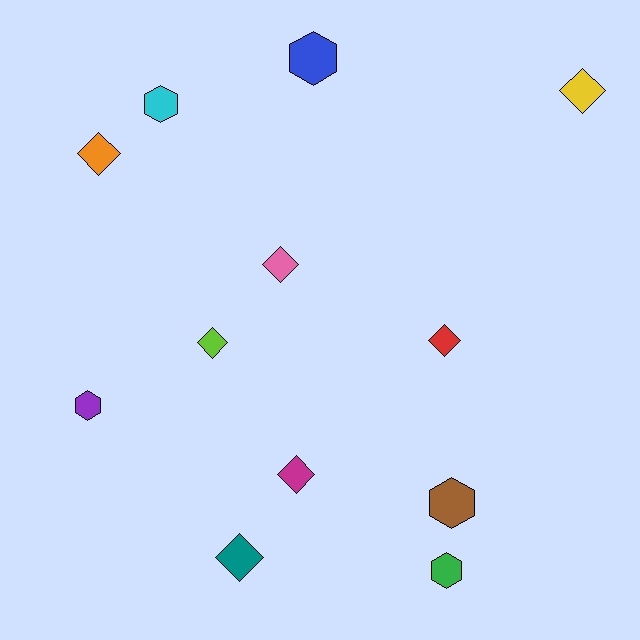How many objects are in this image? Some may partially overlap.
There are 12 objects.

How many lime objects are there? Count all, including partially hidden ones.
There is 1 lime object.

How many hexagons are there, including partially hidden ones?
There are 5 hexagons.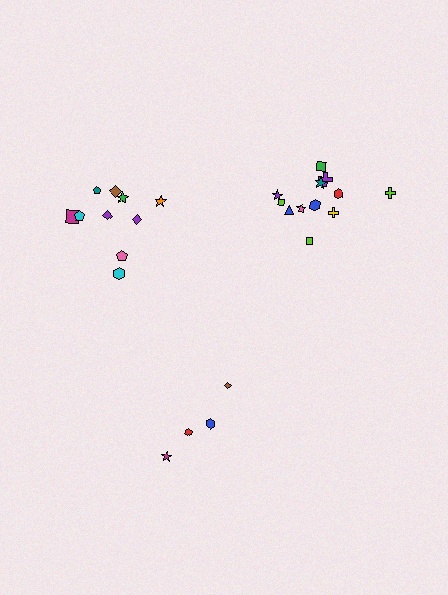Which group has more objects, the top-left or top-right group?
The top-right group.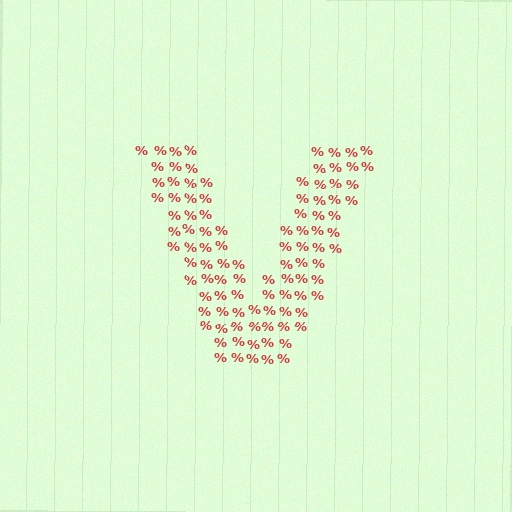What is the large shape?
The large shape is the letter V.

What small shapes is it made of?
It is made of small percent signs.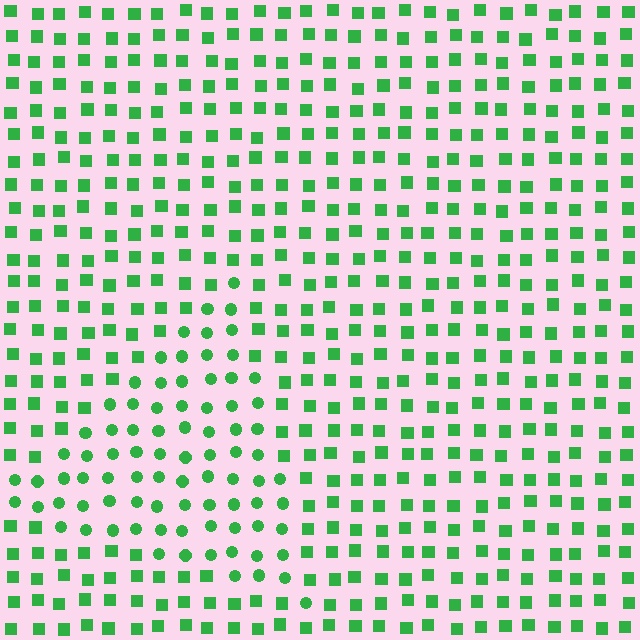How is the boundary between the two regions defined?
The boundary is defined by a change in element shape: circles inside vs. squares outside. All elements share the same color and spacing.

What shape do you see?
I see a triangle.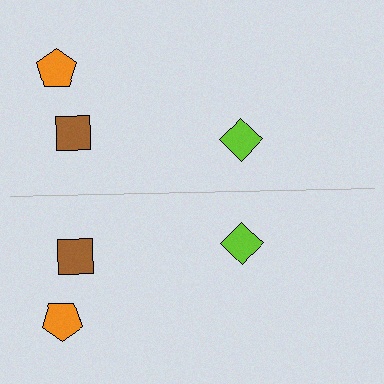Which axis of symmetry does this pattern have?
The pattern has a horizontal axis of symmetry running through the center of the image.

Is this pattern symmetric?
Yes, this pattern has bilateral (reflection) symmetry.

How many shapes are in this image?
There are 6 shapes in this image.